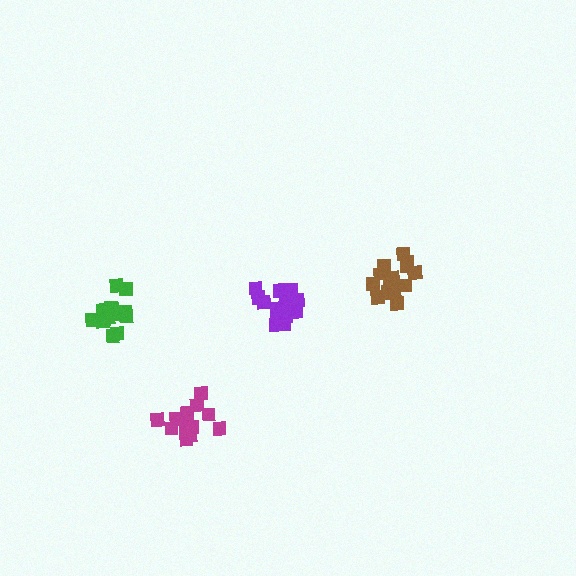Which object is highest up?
The brown cluster is topmost.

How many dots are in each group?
Group 1: 14 dots, Group 2: 14 dots, Group 3: 17 dots, Group 4: 13 dots (58 total).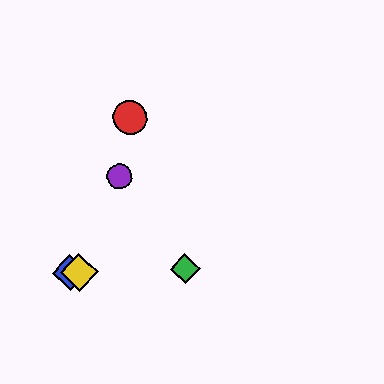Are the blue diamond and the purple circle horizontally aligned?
No, the blue diamond is at y≈273 and the purple circle is at y≈177.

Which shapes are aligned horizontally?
The blue diamond, the green diamond, the yellow diamond are aligned horizontally.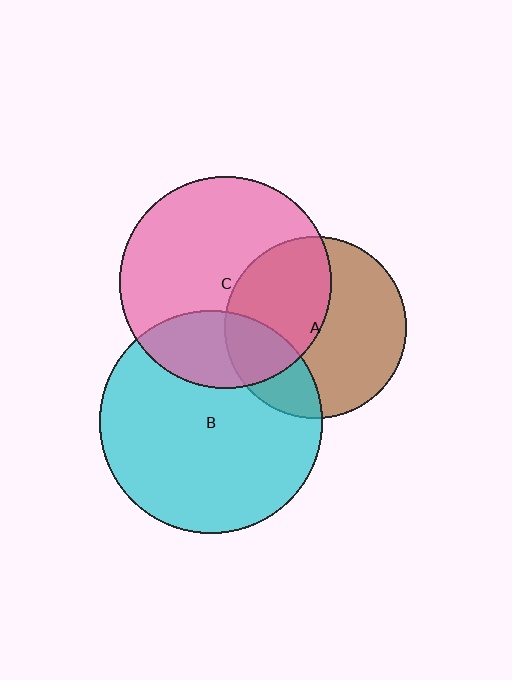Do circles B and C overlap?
Yes.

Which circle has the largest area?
Circle B (cyan).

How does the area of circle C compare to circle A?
Approximately 1.4 times.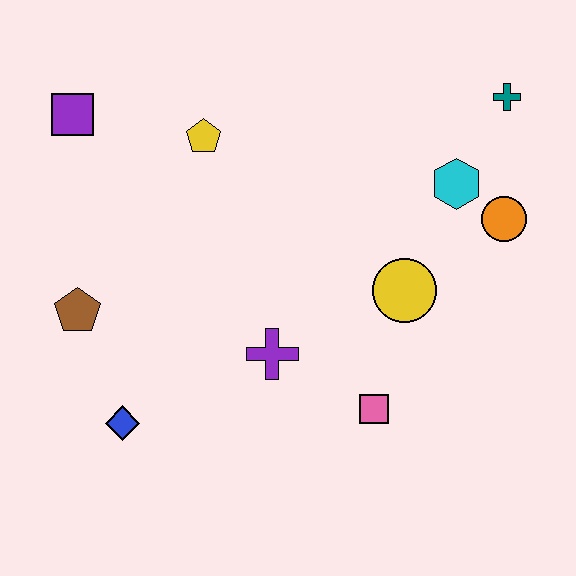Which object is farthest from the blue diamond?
The teal cross is farthest from the blue diamond.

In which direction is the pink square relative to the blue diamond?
The pink square is to the right of the blue diamond.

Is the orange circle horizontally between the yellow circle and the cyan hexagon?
No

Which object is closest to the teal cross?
The cyan hexagon is closest to the teal cross.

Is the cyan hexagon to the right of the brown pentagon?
Yes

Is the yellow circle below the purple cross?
No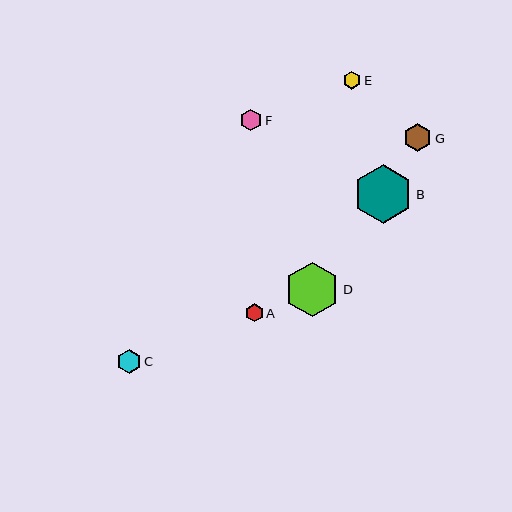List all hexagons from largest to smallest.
From largest to smallest: B, D, G, C, F, A, E.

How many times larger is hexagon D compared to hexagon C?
Hexagon D is approximately 2.2 times the size of hexagon C.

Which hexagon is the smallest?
Hexagon E is the smallest with a size of approximately 18 pixels.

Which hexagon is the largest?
Hexagon B is the largest with a size of approximately 59 pixels.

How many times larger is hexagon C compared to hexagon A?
Hexagon C is approximately 1.4 times the size of hexagon A.